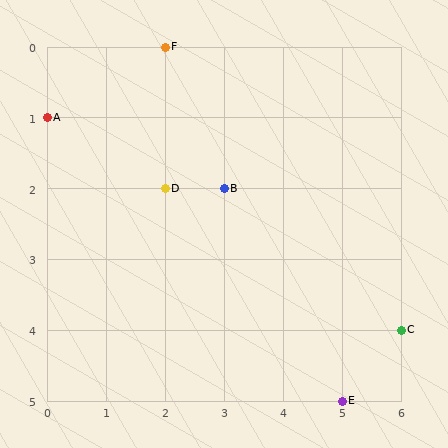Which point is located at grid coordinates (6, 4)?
Point C is at (6, 4).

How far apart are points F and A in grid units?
Points F and A are 2 columns and 1 row apart (about 2.2 grid units diagonally).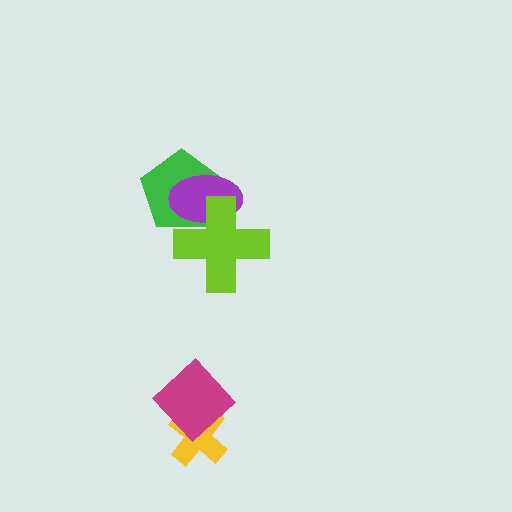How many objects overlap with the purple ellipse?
2 objects overlap with the purple ellipse.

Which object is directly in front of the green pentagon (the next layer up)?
The purple ellipse is directly in front of the green pentagon.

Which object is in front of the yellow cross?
The magenta diamond is in front of the yellow cross.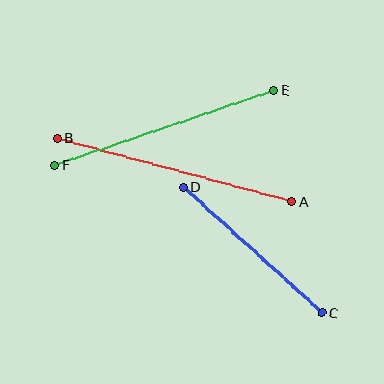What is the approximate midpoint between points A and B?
The midpoint is at approximately (174, 170) pixels.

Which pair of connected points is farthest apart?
Points A and B are farthest apart.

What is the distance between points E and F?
The distance is approximately 231 pixels.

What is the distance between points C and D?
The distance is approximately 187 pixels.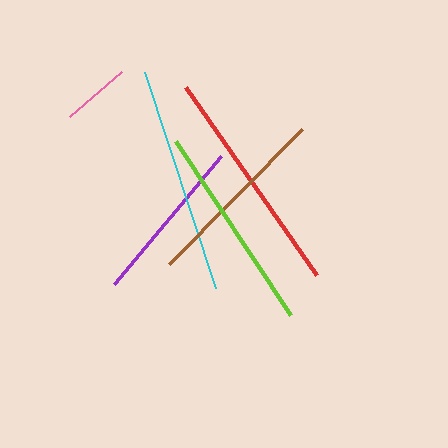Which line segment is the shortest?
The pink line is the shortest at approximately 69 pixels.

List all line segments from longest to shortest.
From longest to shortest: red, cyan, lime, brown, purple, pink.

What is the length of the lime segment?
The lime segment is approximately 209 pixels long.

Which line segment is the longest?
The red line is the longest at approximately 229 pixels.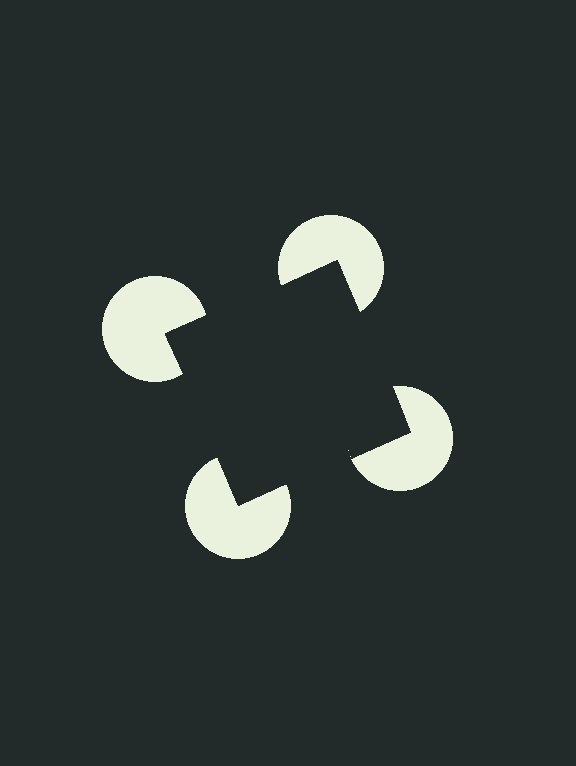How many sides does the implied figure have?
4 sides.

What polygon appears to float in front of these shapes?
An illusory square — its edges are inferred from the aligned wedge cuts in the pac-man discs, not physically drawn.